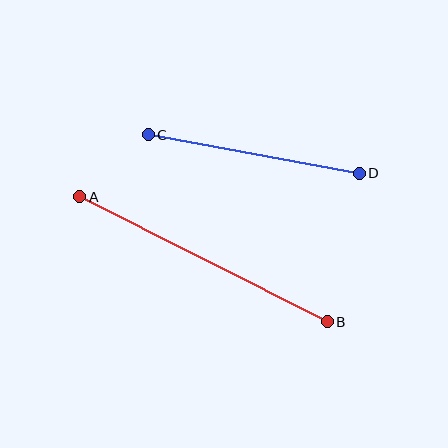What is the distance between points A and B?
The distance is approximately 277 pixels.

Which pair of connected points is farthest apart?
Points A and B are farthest apart.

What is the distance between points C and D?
The distance is approximately 215 pixels.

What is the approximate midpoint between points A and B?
The midpoint is at approximately (203, 259) pixels.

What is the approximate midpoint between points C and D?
The midpoint is at approximately (254, 154) pixels.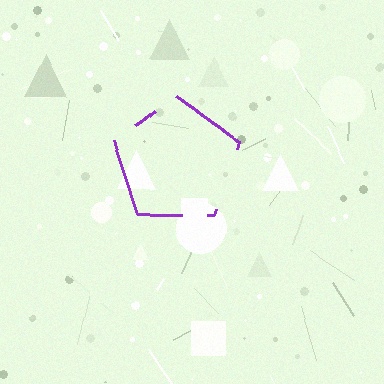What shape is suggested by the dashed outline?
The dashed outline suggests a pentagon.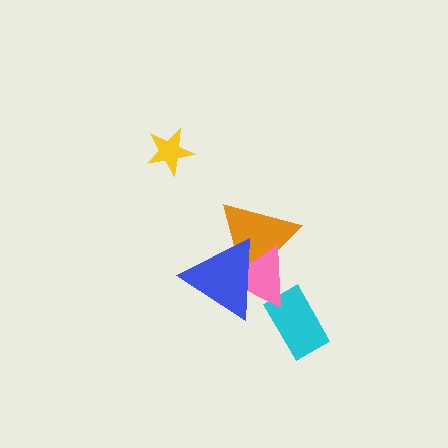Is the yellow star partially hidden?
No, no other shape covers it.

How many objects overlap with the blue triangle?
2 objects overlap with the blue triangle.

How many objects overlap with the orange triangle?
2 objects overlap with the orange triangle.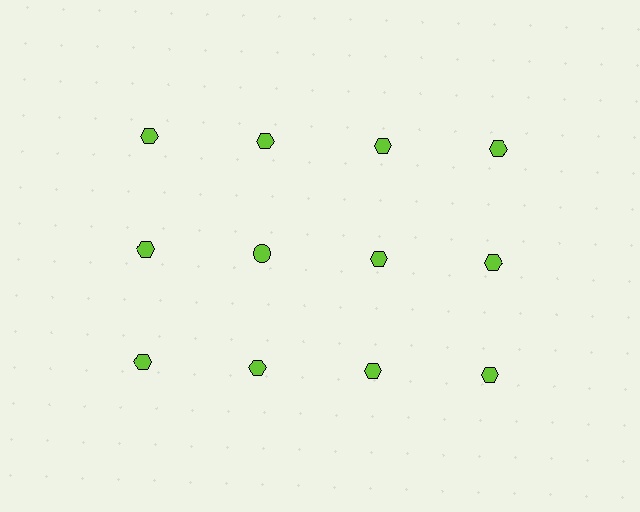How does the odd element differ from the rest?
It has a different shape: circle instead of hexagon.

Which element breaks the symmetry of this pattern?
The lime circle in the second row, second from left column breaks the symmetry. All other shapes are lime hexagons.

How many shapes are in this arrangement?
There are 12 shapes arranged in a grid pattern.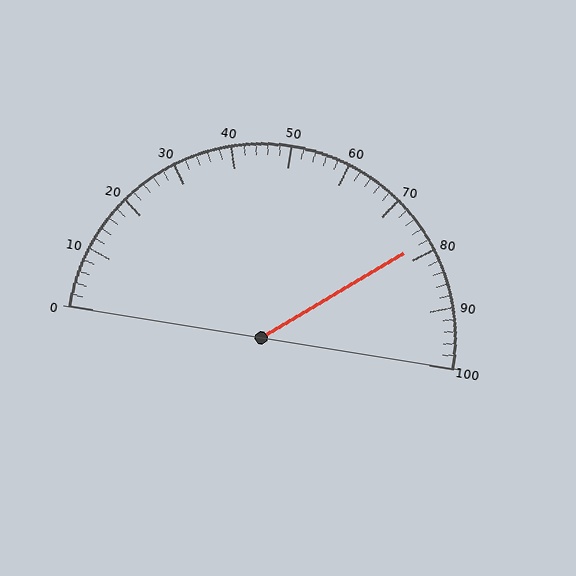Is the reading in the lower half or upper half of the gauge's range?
The reading is in the upper half of the range (0 to 100).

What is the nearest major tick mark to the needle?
The nearest major tick mark is 80.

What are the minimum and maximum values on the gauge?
The gauge ranges from 0 to 100.